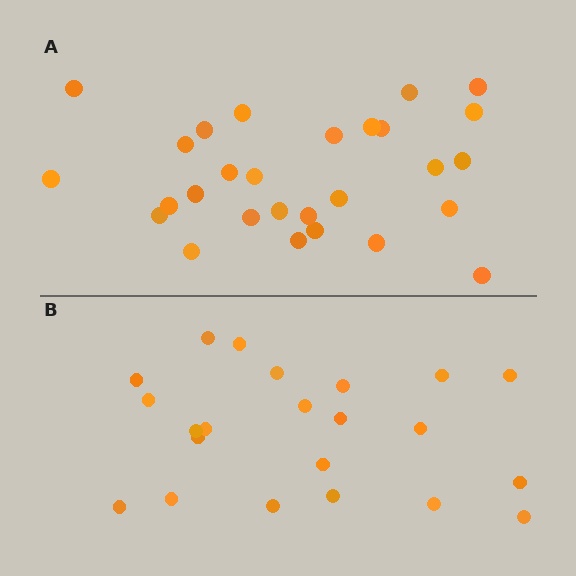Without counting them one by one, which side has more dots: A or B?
Region A (the top region) has more dots.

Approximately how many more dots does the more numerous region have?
Region A has about 6 more dots than region B.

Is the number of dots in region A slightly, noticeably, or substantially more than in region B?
Region A has noticeably more, but not dramatically so. The ratio is roughly 1.3 to 1.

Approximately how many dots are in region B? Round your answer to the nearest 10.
About 20 dots. (The exact count is 22, which rounds to 20.)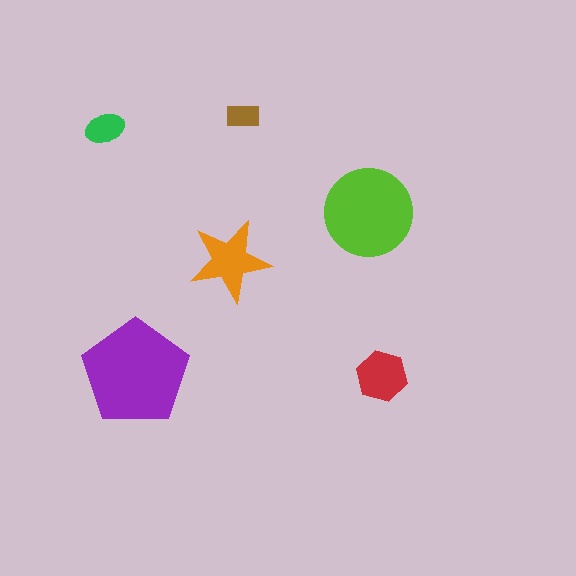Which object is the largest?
The purple pentagon.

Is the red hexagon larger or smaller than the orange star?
Smaller.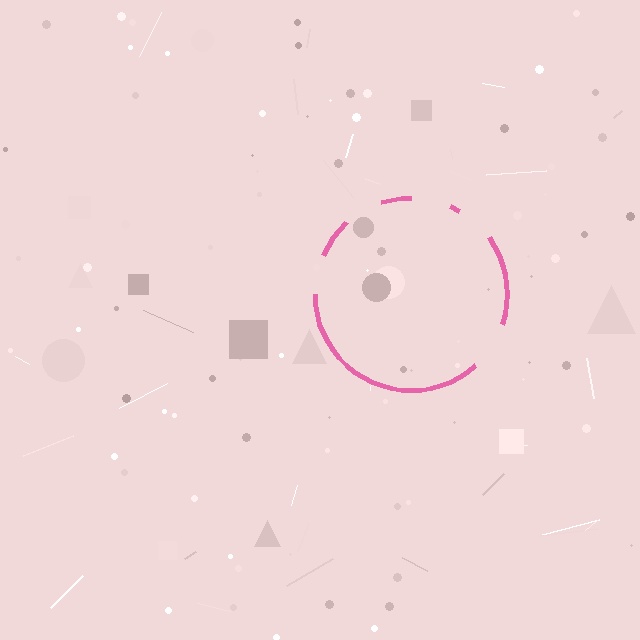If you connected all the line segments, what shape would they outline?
They would outline a circle.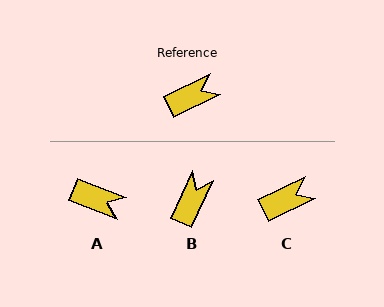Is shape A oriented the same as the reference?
No, it is off by about 48 degrees.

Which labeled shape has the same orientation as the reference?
C.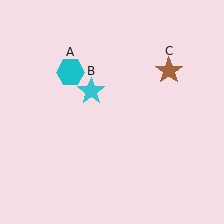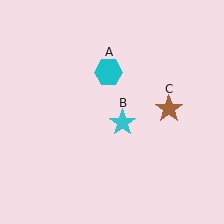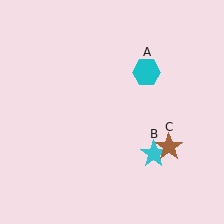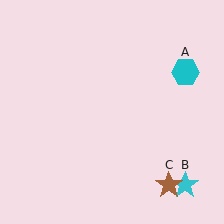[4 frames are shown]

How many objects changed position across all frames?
3 objects changed position: cyan hexagon (object A), cyan star (object B), brown star (object C).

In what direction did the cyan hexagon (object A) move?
The cyan hexagon (object A) moved right.